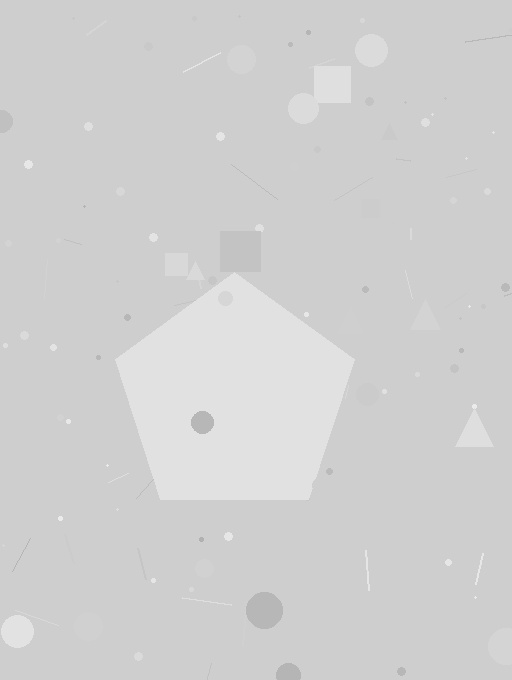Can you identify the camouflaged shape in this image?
The camouflaged shape is a pentagon.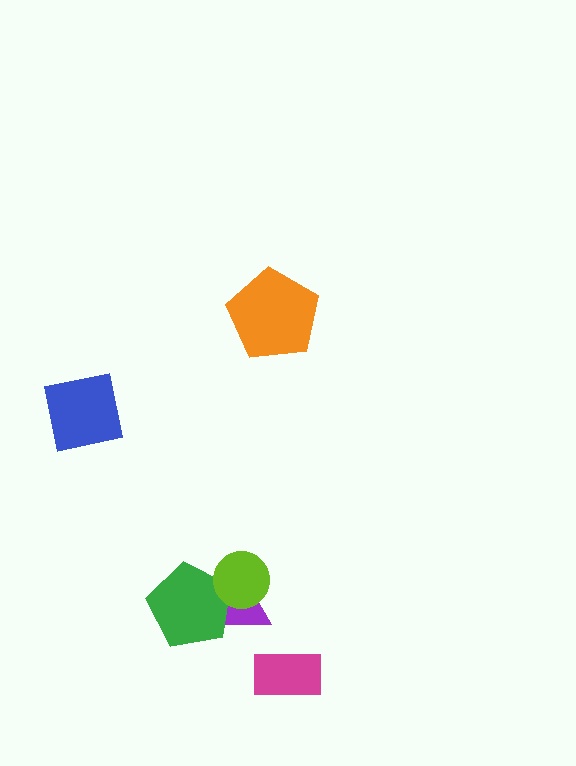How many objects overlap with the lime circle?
2 objects overlap with the lime circle.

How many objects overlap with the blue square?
0 objects overlap with the blue square.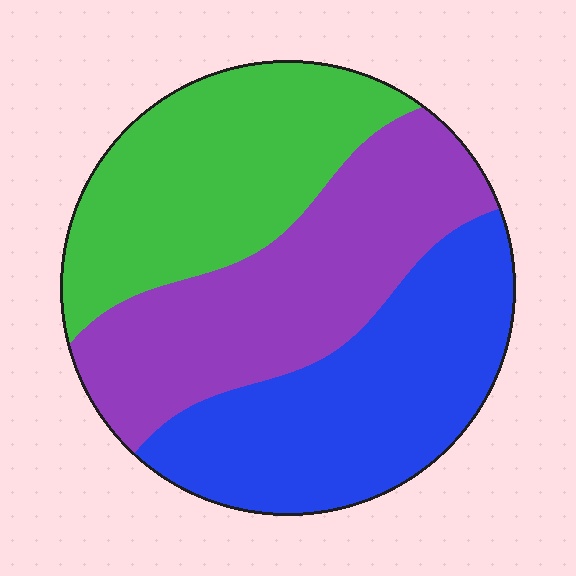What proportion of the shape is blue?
Blue takes up between a third and a half of the shape.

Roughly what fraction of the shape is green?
Green takes up about one third (1/3) of the shape.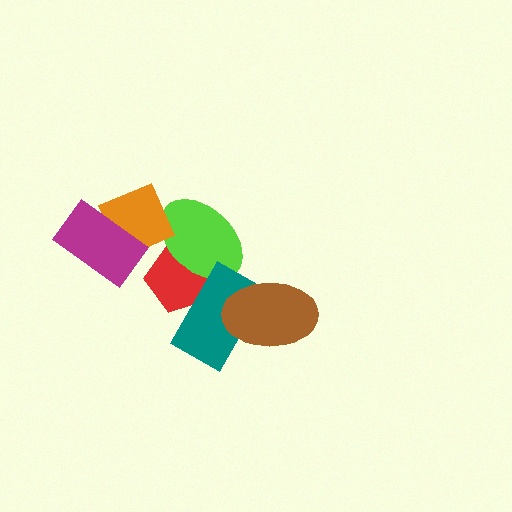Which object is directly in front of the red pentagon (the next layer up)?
The lime ellipse is directly in front of the red pentagon.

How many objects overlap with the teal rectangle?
3 objects overlap with the teal rectangle.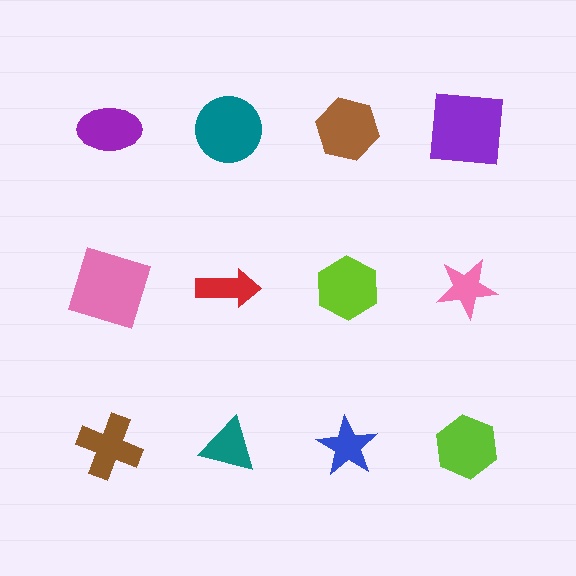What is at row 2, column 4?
A pink star.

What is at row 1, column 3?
A brown hexagon.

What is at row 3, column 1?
A brown cross.